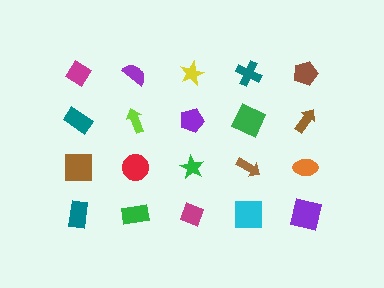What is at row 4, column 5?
A purple square.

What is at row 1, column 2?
A purple semicircle.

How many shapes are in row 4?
5 shapes.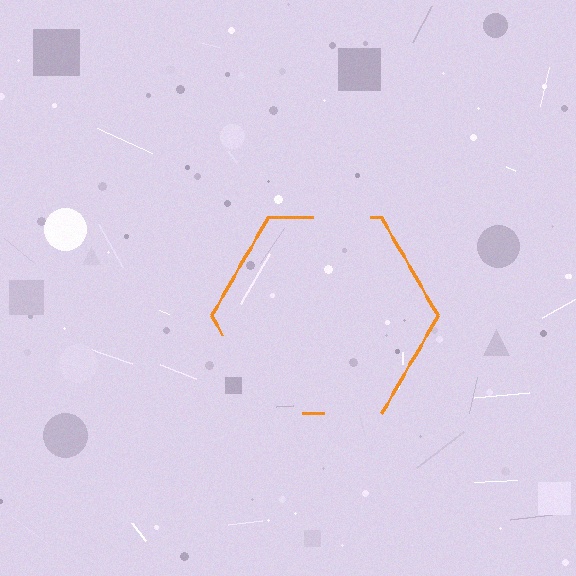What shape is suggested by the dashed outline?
The dashed outline suggests a hexagon.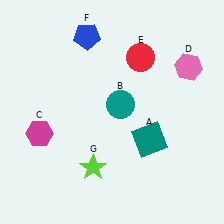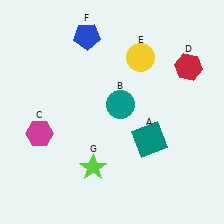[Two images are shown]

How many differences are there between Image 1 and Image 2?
There are 2 differences between the two images.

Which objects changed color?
D changed from pink to red. E changed from red to yellow.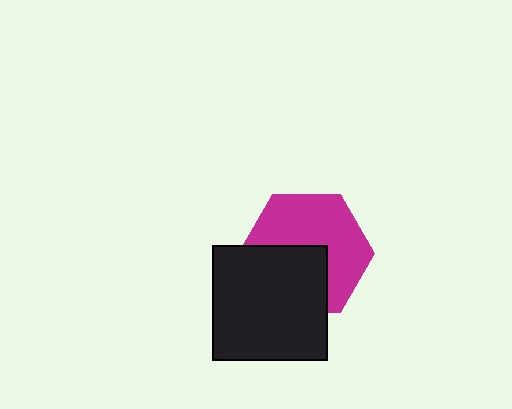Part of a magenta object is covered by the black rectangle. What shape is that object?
It is a hexagon.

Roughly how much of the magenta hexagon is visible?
About half of it is visible (roughly 59%).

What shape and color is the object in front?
The object in front is a black rectangle.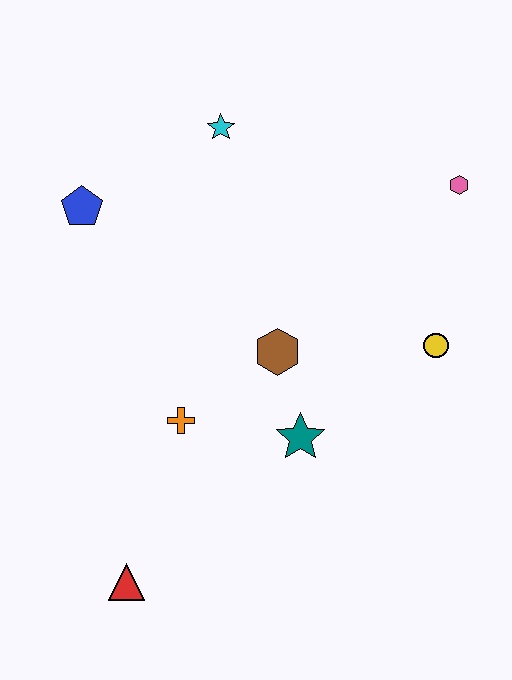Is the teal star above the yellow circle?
No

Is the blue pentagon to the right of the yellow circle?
No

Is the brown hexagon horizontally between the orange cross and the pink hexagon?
Yes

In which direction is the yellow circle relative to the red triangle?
The yellow circle is to the right of the red triangle.